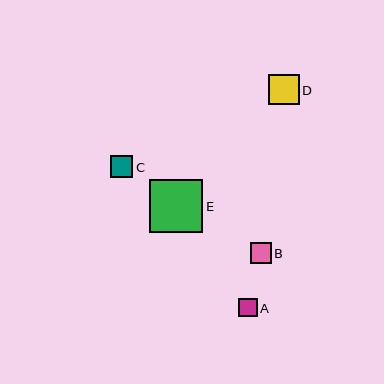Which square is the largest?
Square E is the largest with a size of approximately 53 pixels.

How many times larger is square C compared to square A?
Square C is approximately 1.2 times the size of square A.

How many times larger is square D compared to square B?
Square D is approximately 1.5 times the size of square B.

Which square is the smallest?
Square A is the smallest with a size of approximately 19 pixels.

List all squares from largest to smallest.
From largest to smallest: E, D, C, B, A.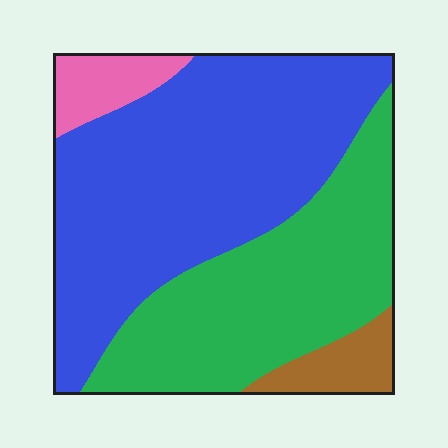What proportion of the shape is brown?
Brown takes up about one tenth (1/10) of the shape.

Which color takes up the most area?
Blue, at roughly 50%.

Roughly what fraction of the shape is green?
Green covers roughly 35% of the shape.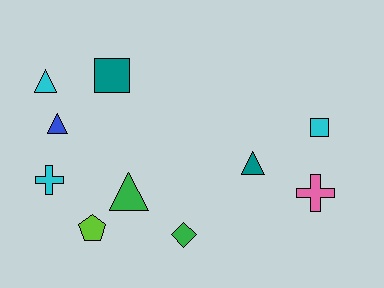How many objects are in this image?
There are 10 objects.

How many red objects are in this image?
There are no red objects.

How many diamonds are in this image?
There is 1 diamond.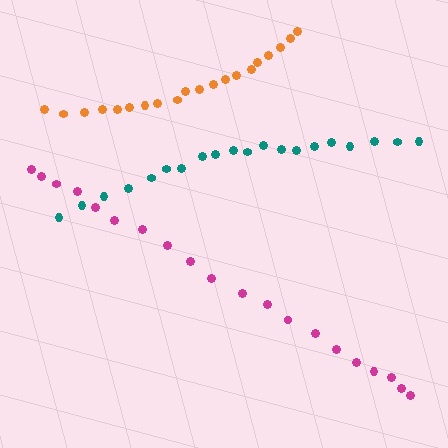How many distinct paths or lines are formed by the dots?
There are 3 distinct paths.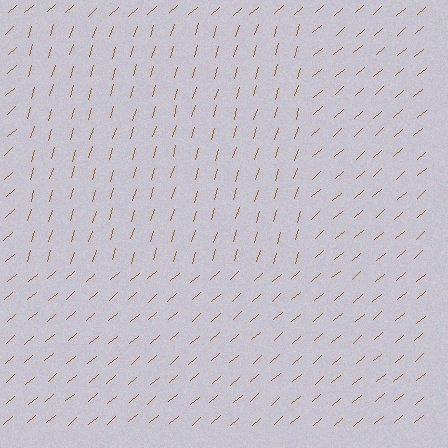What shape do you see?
I see a rectangle.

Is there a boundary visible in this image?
Yes, there is a texture boundary formed by a change in line orientation.